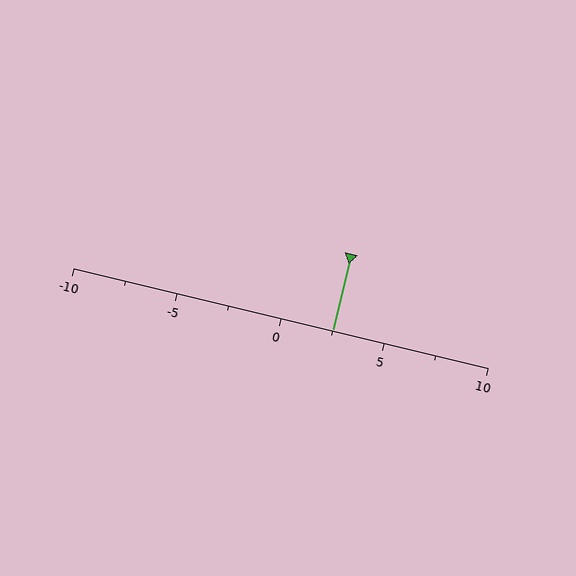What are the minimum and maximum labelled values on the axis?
The axis runs from -10 to 10.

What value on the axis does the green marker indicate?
The marker indicates approximately 2.5.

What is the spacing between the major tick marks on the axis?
The major ticks are spaced 5 apart.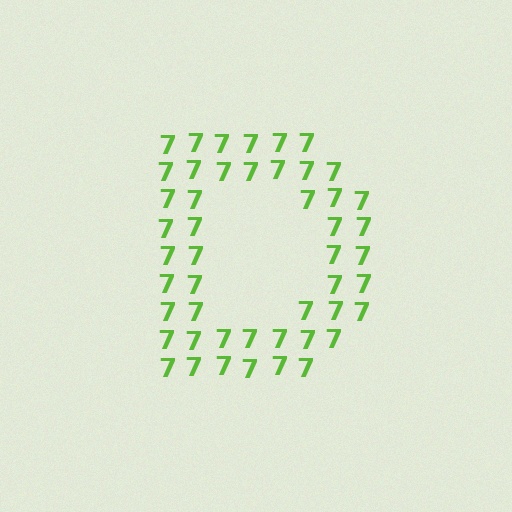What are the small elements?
The small elements are digit 7's.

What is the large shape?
The large shape is the letter D.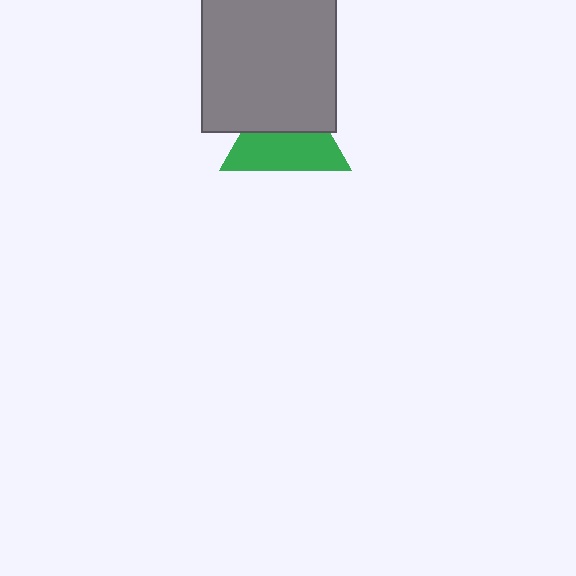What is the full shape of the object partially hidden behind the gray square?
The partially hidden object is a green triangle.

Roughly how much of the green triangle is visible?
About half of it is visible (roughly 54%).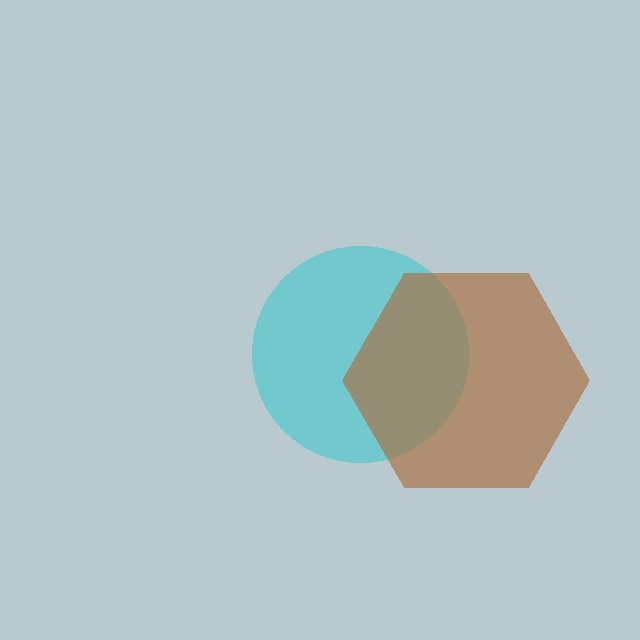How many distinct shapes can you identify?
There are 2 distinct shapes: a cyan circle, a brown hexagon.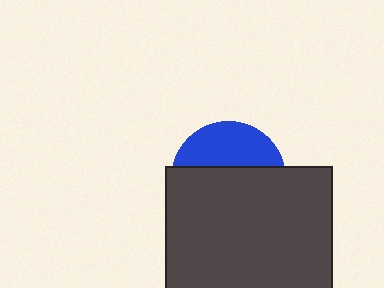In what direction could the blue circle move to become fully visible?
The blue circle could move up. That would shift it out from behind the dark gray rectangle entirely.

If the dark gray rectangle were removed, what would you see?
You would see the complete blue circle.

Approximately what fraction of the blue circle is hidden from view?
Roughly 64% of the blue circle is hidden behind the dark gray rectangle.